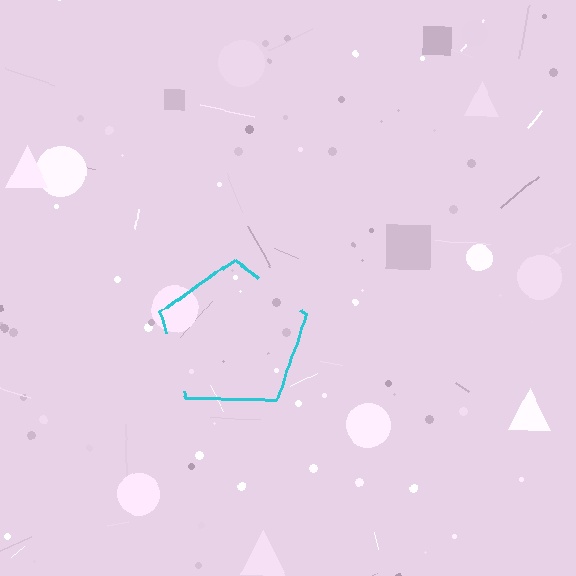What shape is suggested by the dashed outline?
The dashed outline suggests a pentagon.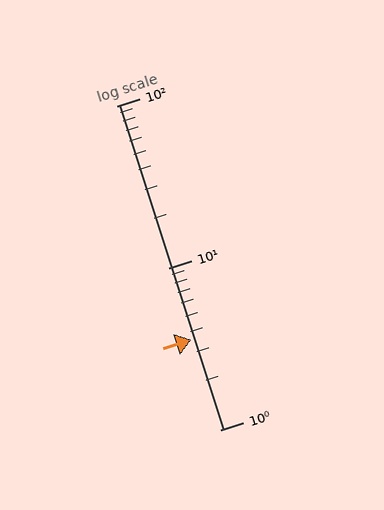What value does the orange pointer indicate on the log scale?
The pointer indicates approximately 3.6.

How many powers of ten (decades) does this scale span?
The scale spans 2 decades, from 1 to 100.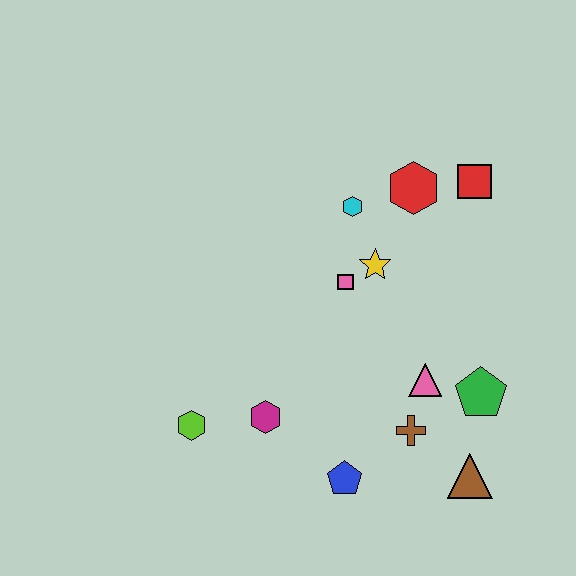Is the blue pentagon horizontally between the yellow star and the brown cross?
No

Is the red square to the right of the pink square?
Yes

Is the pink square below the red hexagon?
Yes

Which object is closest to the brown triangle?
The brown cross is closest to the brown triangle.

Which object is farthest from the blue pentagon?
The red square is farthest from the blue pentagon.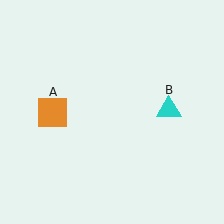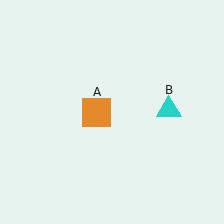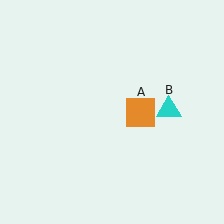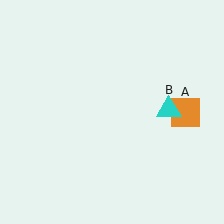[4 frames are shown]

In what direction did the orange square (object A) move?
The orange square (object A) moved right.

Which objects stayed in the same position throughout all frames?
Cyan triangle (object B) remained stationary.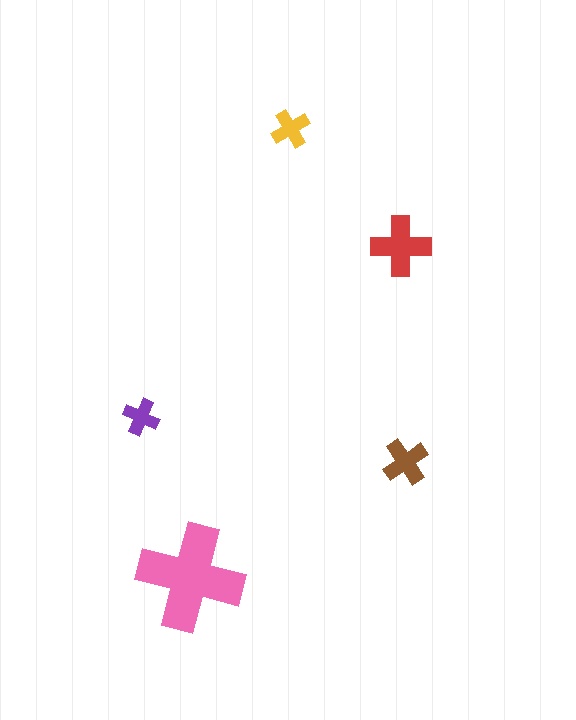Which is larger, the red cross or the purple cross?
The red one.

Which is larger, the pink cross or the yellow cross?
The pink one.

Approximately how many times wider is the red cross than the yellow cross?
About 1.5 times wider.